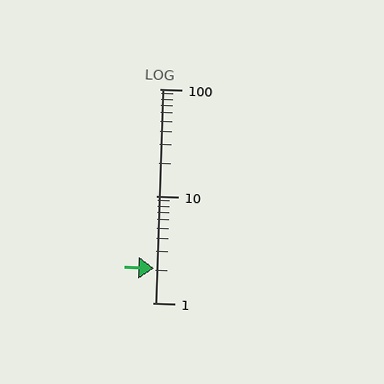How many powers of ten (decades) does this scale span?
The scale spans 2 decades, from 1 to 100.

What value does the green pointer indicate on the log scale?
The pointer indicates approximately 2.1.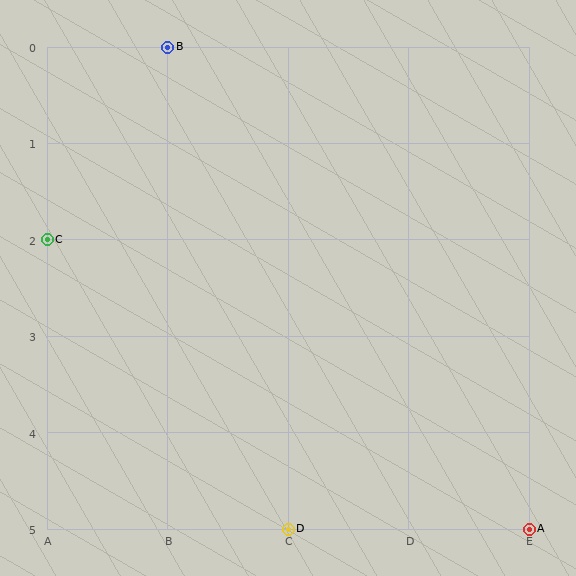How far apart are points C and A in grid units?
Points C and A are 4 columns and 3 rows apart (about 5.0 grid units diagonally).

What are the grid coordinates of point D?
Point D is at grid coordinates (C, 5).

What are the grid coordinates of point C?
Point C is at grid coordinates (A, 2).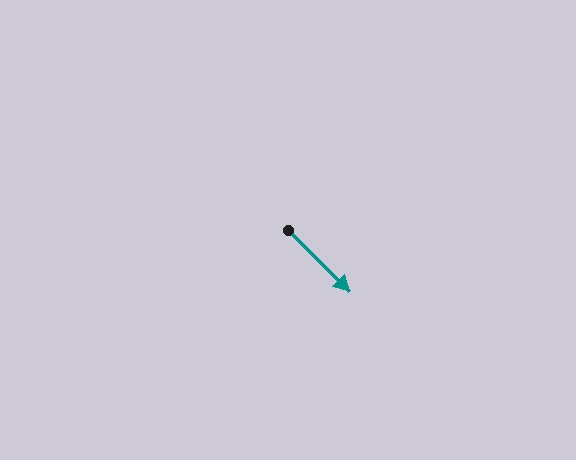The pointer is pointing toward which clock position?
Roughly 4 o'clock.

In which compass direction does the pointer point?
Southeast.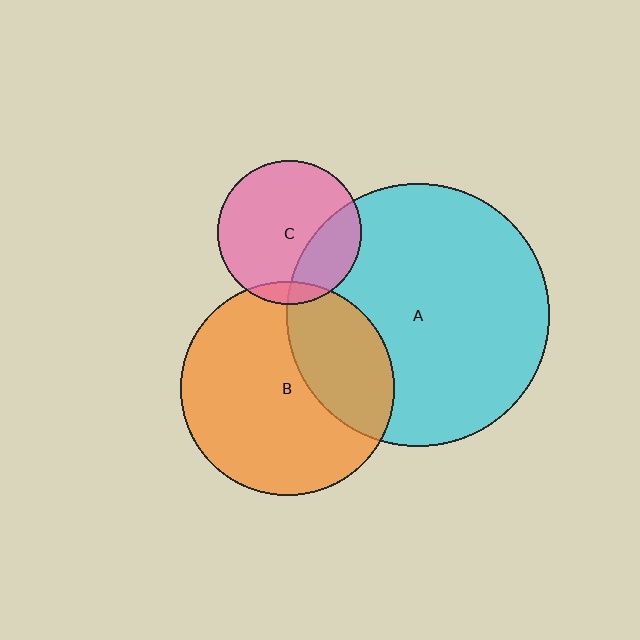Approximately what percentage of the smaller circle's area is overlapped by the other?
Approximately 30%.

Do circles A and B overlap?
Yes.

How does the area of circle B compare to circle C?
Approximately 2.2 times.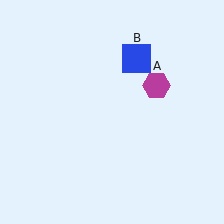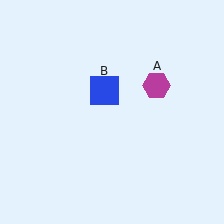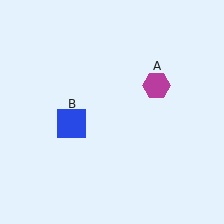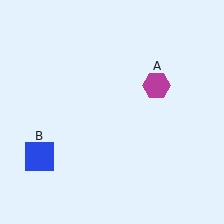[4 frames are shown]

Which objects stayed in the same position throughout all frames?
Magenta hexagon (object A) remained stationary.